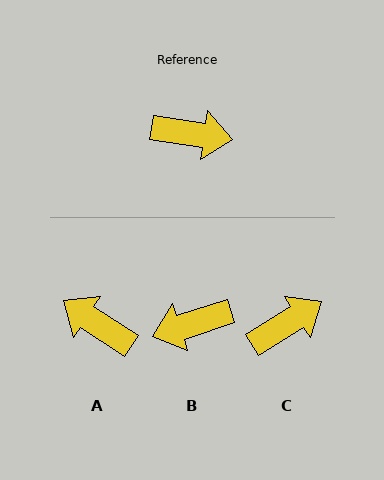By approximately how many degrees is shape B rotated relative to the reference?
Approximately 154 degrees clockwise.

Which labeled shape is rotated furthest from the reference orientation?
A, about 155 degrees away.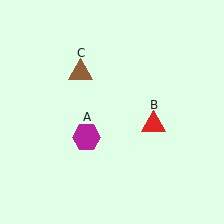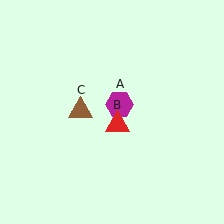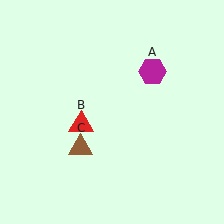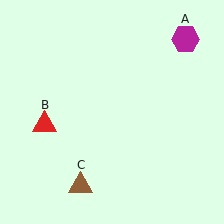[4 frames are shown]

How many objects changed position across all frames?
3 objects changed position: magenta hexagon (object A), red triangle (object B), brown triangle (object C).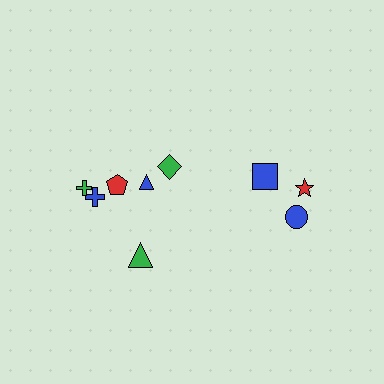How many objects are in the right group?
There are 3 objects.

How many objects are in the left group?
There are 6 objects.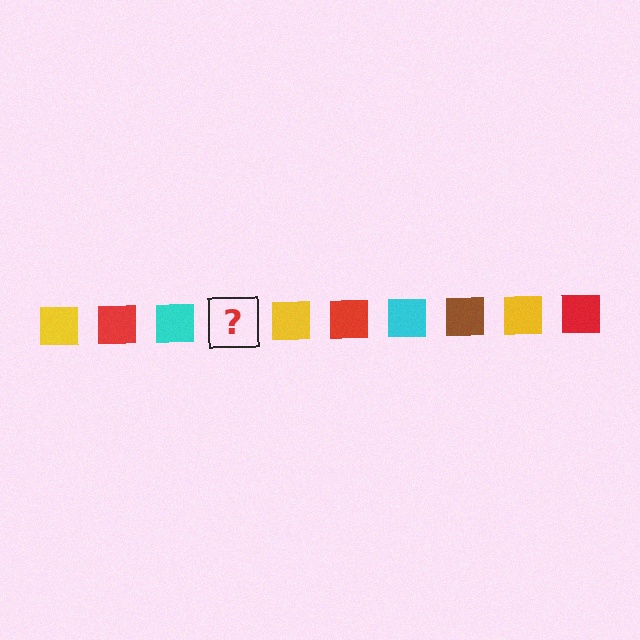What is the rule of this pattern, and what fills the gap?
The rule is that the pattern cycles through yellow, red, cyan, brown squares. The gap should be filled with a brown square.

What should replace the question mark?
The question mark should be replaced with a brown square.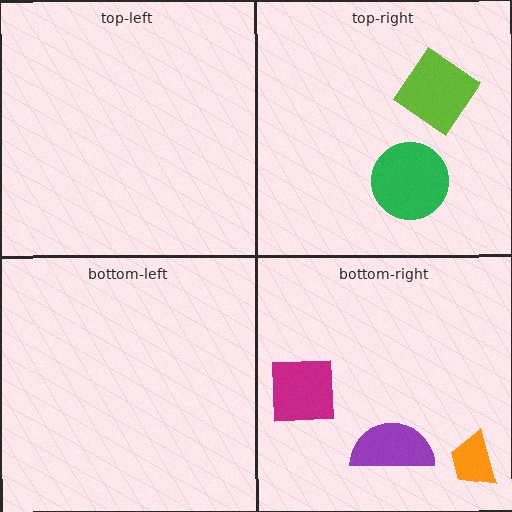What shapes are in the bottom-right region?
The orange trapezoid, the magenta square, the purple semicircle.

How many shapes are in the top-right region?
2.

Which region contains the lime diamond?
The top-right region.